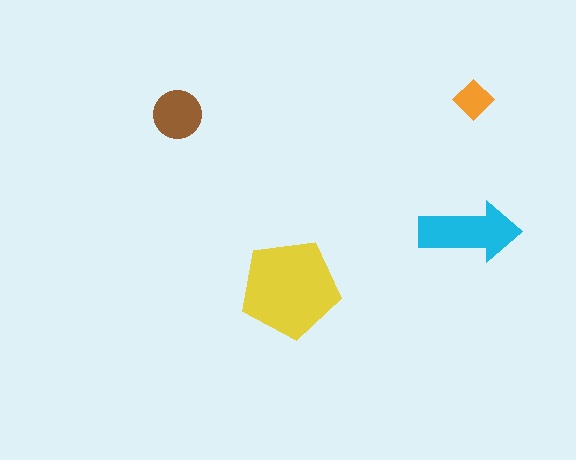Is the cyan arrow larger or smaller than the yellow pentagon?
Smaller.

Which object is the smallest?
The orange diamond.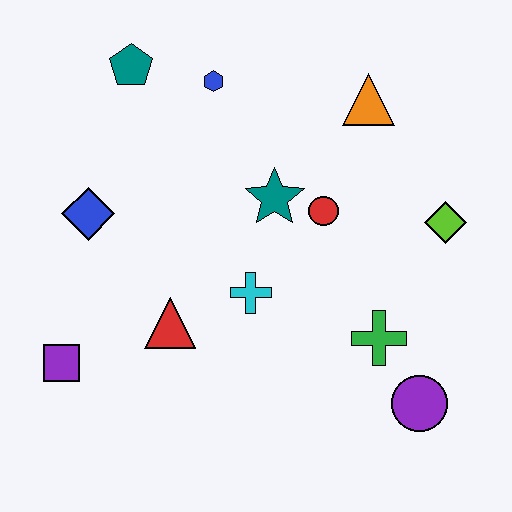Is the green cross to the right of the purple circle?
No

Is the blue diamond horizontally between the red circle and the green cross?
No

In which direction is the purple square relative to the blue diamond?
The purple square is below the blue diamond.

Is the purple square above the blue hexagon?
No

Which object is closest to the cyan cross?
The red triangle is closest to the cyan cross.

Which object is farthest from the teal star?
The purple square is farthest from the teal star.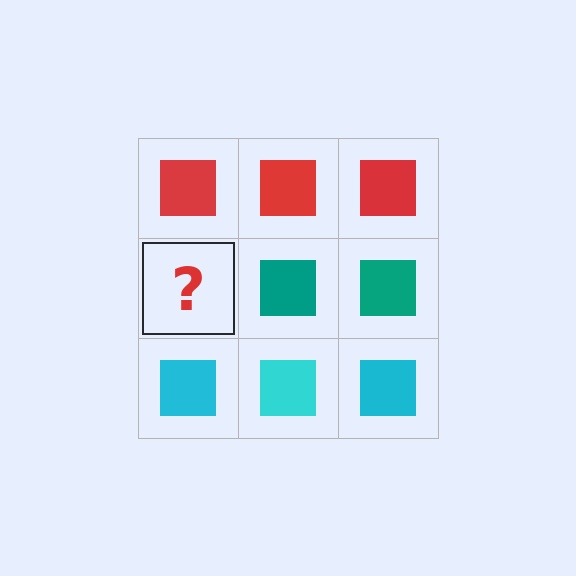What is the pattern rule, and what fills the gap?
The rule is that each row has a consistent color. The gap should be filled with a teal square.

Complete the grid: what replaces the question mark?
The question mark should be replaced with a teal square.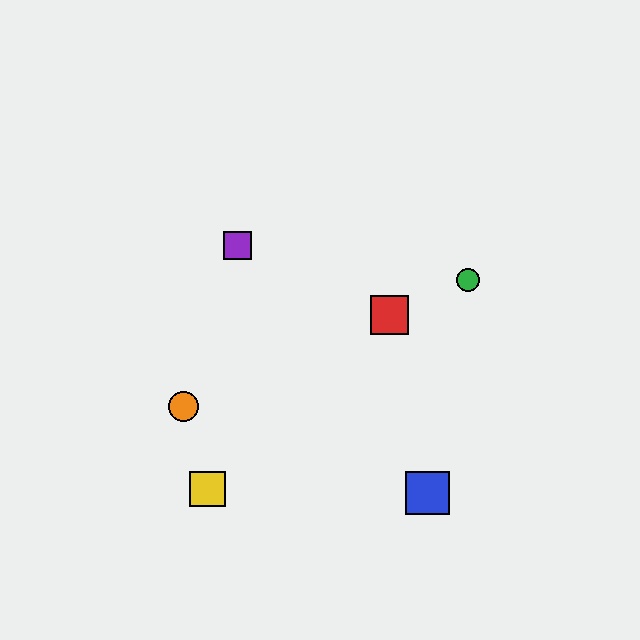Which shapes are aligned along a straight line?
The red square, the green circle, the orange circle are aligned along a straight line.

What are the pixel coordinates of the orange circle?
The orange circle is at (183, 406).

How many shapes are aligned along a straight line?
3 shapes (the red square, the green circle, the orange circle) are aligned along a straight line.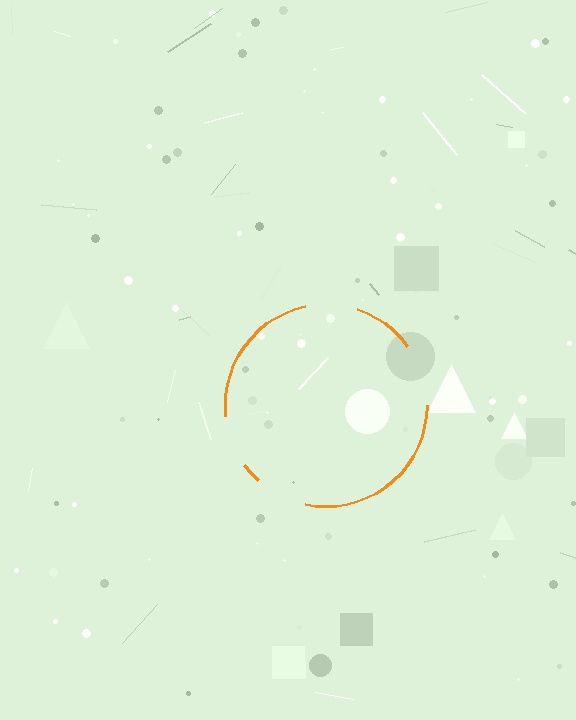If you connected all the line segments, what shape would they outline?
They would outline a circle.